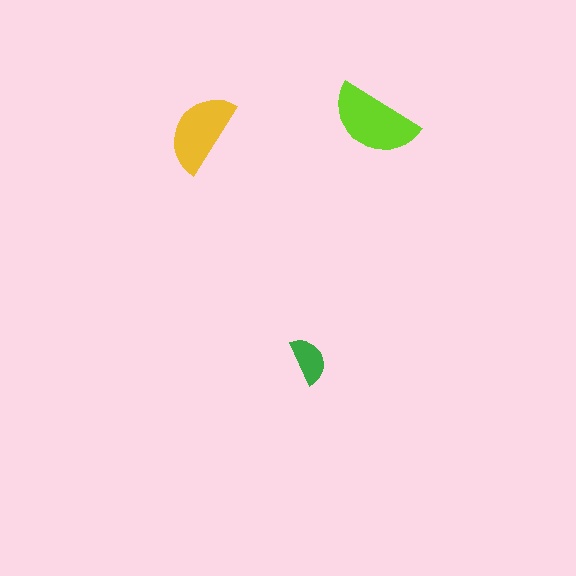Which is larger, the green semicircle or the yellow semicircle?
The yellow one.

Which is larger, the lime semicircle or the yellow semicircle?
The lime one.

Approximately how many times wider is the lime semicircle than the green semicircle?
About 2 times wider.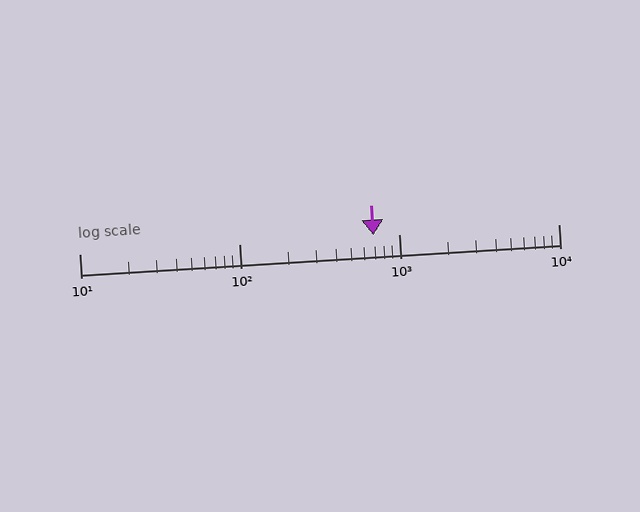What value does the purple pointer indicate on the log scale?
The pointer indicates approximately 690.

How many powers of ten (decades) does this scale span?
The scale spans 3 decades, from 10 to 10000.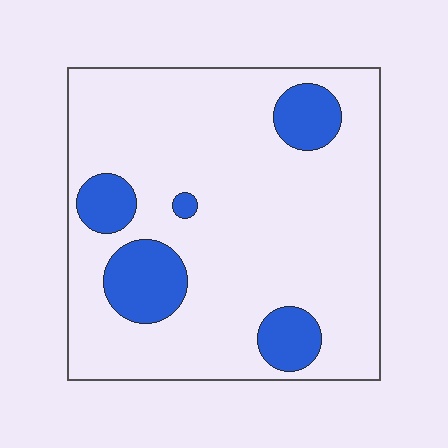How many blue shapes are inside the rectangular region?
5.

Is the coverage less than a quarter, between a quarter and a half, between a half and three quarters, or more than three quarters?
Less than a quarter.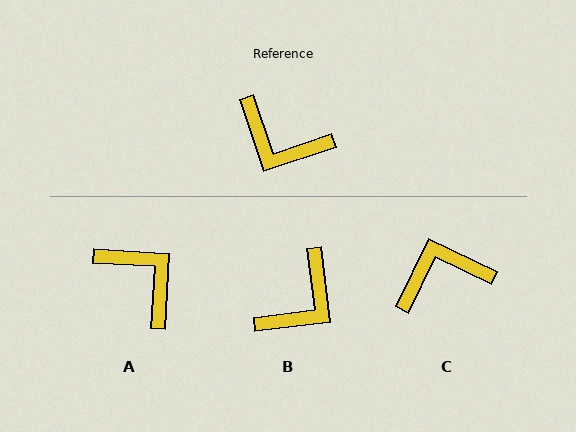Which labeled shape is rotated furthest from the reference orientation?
A, about 158 degrees away.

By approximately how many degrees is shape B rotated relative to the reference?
Approximately 79 degrees counter-clockwise.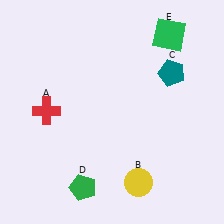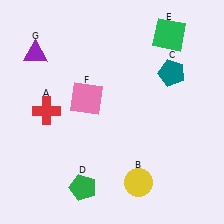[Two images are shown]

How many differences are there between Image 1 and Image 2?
There are 2 differences between the two images.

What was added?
A pink square (F), a purple triangle (G) were added in Image 2.